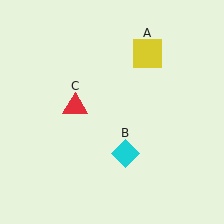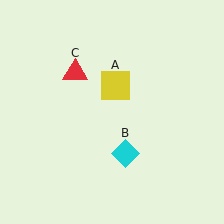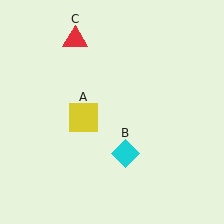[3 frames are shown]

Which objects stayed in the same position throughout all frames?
Cyan diamond (object B) remained stationary.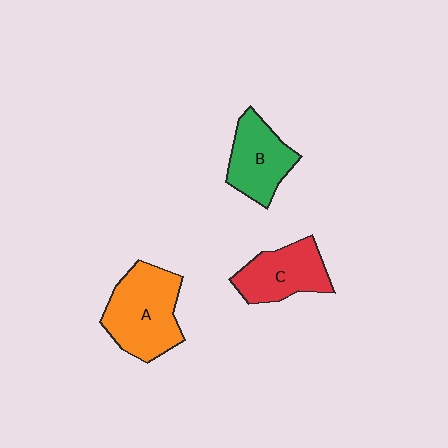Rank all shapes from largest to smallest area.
From largest to smallest: A (orange), C (red), B (green).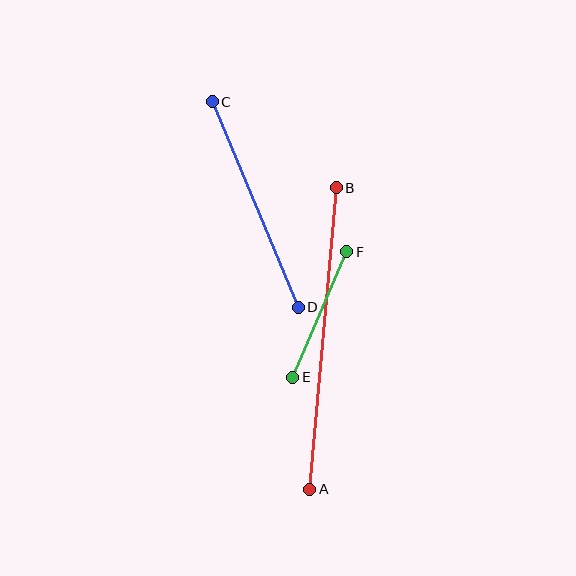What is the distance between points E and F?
The distance is approximately 137 pixels.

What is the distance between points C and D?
The distance is approximately 223 pixels.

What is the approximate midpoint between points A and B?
The midpoint is at approximately (323, 339) pixels.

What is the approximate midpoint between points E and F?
The midpoint is at approximately (320, 315) pixels.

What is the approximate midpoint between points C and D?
The midpoint is at approximately (255, 205) pixels.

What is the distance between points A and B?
The distance is approximately 303 pixels.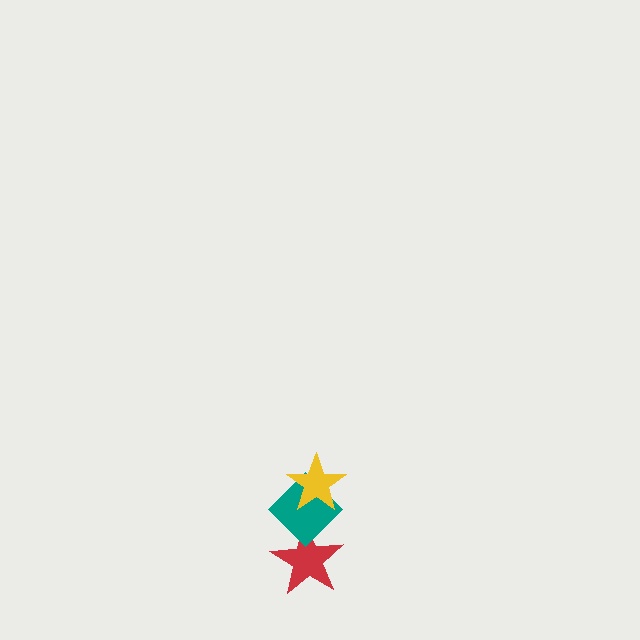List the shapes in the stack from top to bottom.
From top to bottom: the yellow star, the teal diamond, the red star.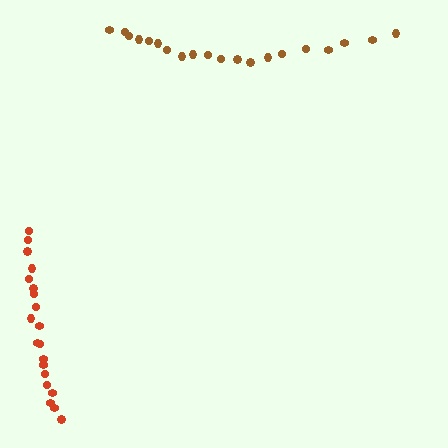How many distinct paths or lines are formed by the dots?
There are 2 distinct paths.